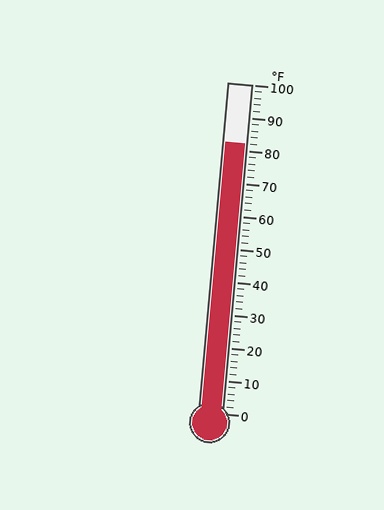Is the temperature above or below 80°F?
The temperature is above 80°F.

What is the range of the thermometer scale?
The thermometer scale ranges from 0°F to 100°F.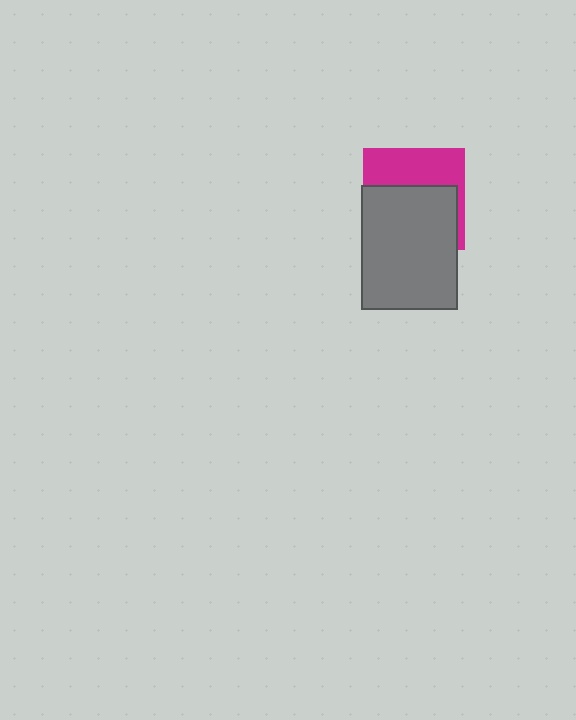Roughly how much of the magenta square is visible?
A small part of it is visible (roughly 42%).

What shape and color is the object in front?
The object in front is a gray rectangle.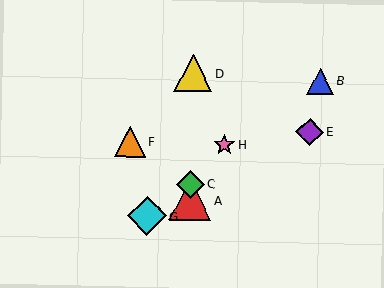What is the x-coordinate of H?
Object H is at x≈224.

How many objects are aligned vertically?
3 objects (A, C, D) are aligned vertically.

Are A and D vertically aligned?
Yes, both are at x≈190.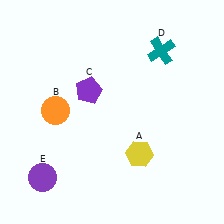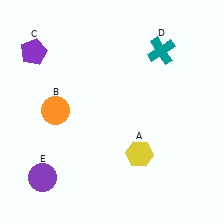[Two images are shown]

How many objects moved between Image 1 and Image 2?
1 object moved between the two images.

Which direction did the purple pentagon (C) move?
The purple pentagon (C) moved left.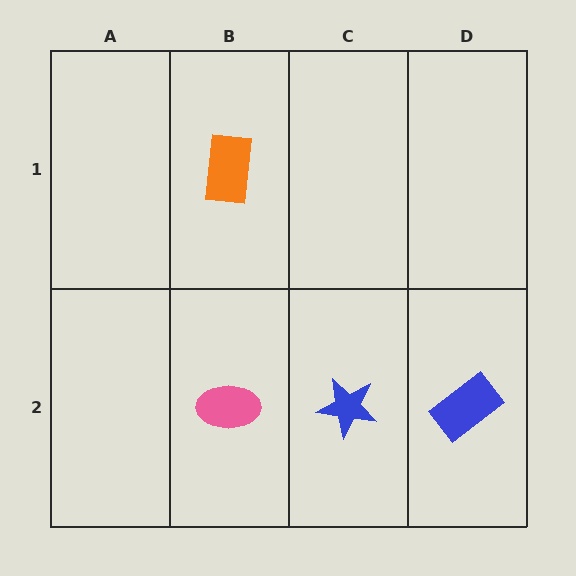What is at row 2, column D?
A blue rectangle.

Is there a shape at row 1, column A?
No, that cell is empty.